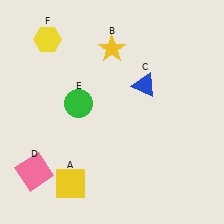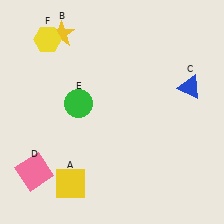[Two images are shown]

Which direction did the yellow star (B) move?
The yellow star (B) moved left.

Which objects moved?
The objects that moved are: the yellow star (B), the blue triangle (C).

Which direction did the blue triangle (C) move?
The blue triangle (C) moved right.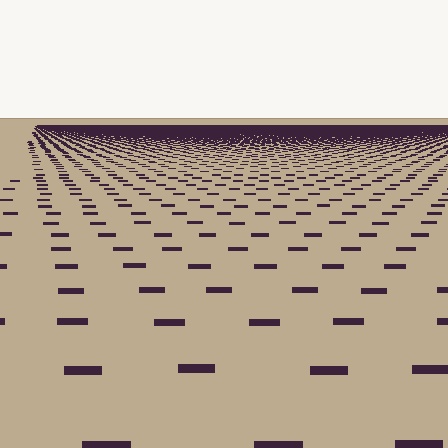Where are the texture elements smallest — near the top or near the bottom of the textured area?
Near the top.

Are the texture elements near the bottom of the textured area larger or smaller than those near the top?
Larger. Near the bottom, elements are closer to the viewer and appear at a bigger on-screen size.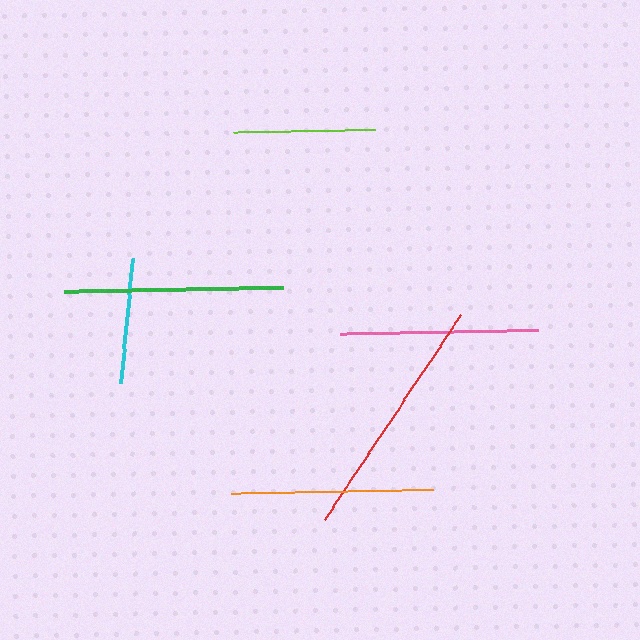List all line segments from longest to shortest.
From longest to shortest: red, green, orange, pink, lime, cyan.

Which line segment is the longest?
The red line is the longest at approximately 246 pixels.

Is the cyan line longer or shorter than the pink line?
The pink line is longer than the cyan line.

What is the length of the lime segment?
The lime segment is approximately 142 pixels long.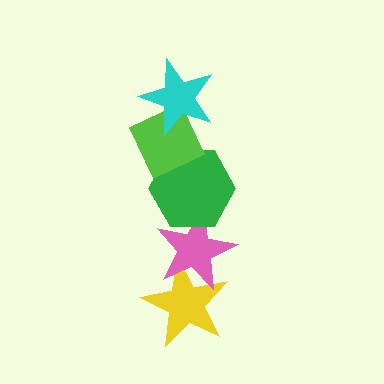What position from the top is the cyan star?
The cyan star is 1st from the top.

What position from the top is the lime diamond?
The lime diamond is 2nd from the top.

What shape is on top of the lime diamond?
The cyan star is on top of the lime diamond.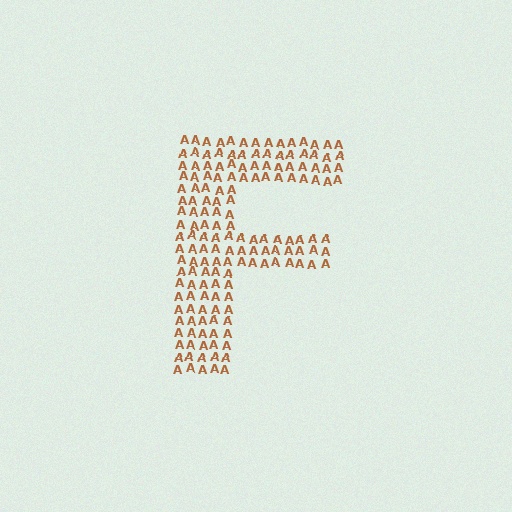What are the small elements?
The small elements are letter A's.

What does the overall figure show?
The overall figure shows the letter F.